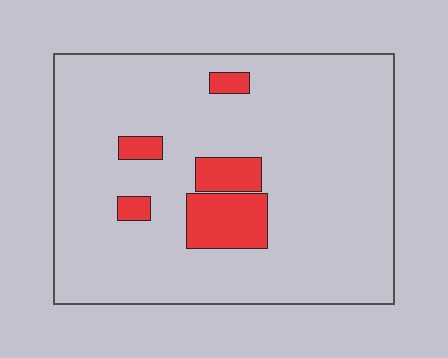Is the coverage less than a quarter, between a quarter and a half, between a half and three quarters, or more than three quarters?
Less than a quarter.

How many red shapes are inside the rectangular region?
5.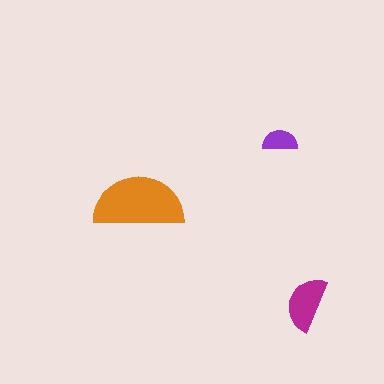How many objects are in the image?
There are 3 objects in the image.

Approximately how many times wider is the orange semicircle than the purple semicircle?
About 2.5 times wider.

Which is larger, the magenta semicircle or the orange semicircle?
The orange one.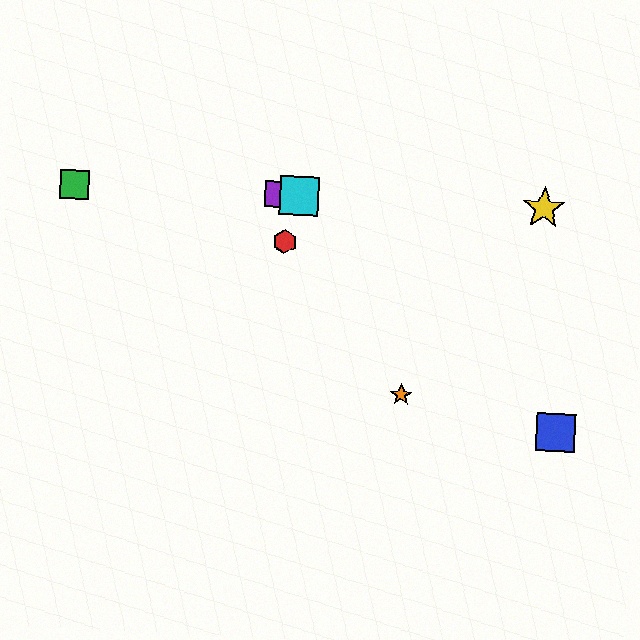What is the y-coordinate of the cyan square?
The cyan square is at y≈196.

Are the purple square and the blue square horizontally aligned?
No, the purple square is at y≈195 and the blue square is at y≈432.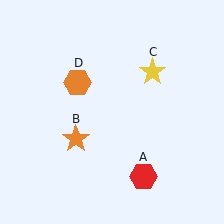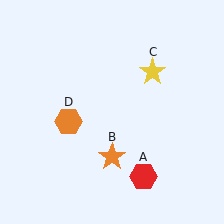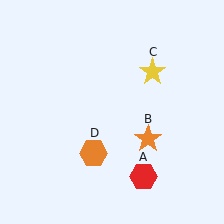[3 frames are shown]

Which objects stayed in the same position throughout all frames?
Red hexagon (object A) and yellow star (object C) remained stationary.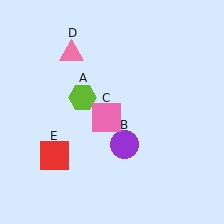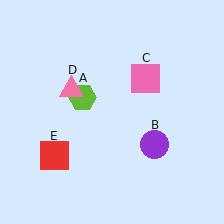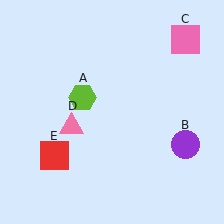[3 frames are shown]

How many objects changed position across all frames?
3 objects changed position: purple circle (object B), pink square (object C), pink triangle (object D).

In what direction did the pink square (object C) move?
The pink square (object C) moved up and to the right.